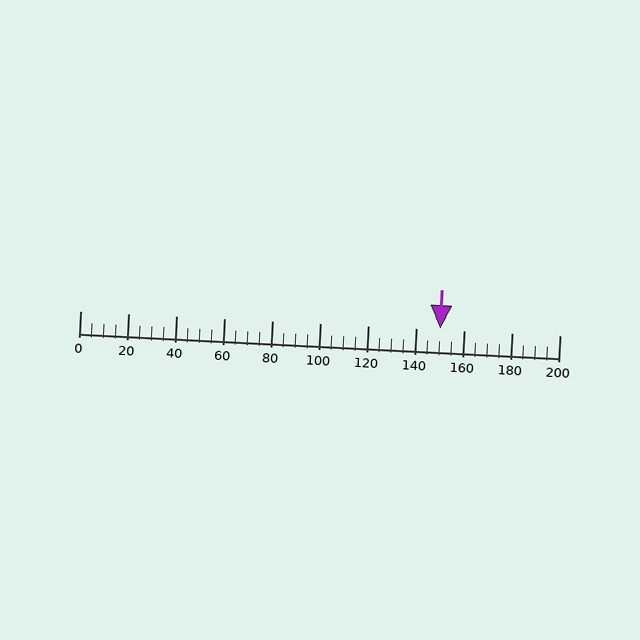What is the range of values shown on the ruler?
The ruler shows values from 0 to 200.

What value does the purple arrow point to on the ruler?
The purple arrow points to approximately 150.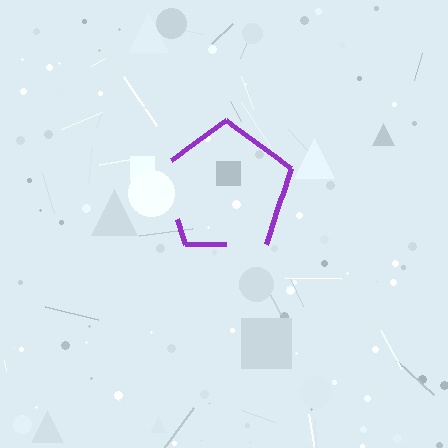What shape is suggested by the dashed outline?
The dashed outline suggests a pentagon.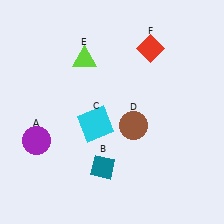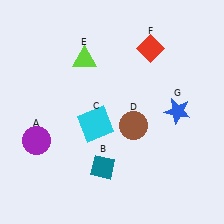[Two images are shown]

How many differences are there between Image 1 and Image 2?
There is 1 difference between the two images.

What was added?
A blue star (G) was added in Image 2.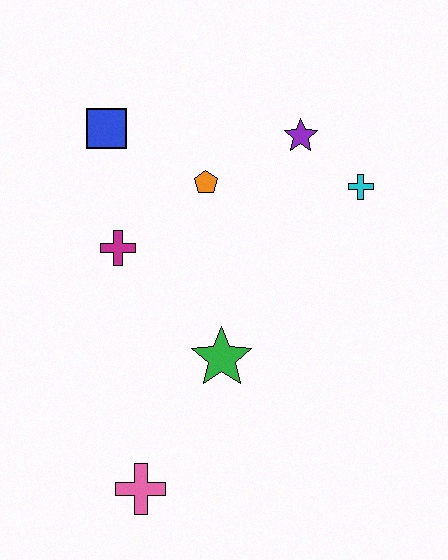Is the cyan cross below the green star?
No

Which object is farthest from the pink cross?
The purple star is farthest from the pink cross.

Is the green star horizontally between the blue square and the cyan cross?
Yes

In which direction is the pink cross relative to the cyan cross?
The pink cross is below the cyan cross.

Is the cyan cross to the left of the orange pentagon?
No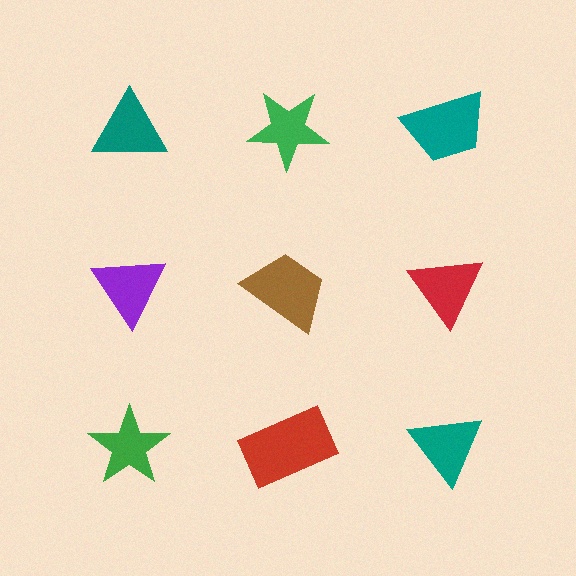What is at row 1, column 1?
A teal triangle.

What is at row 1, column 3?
A teal trapezoid.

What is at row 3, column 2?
A red rectangle.